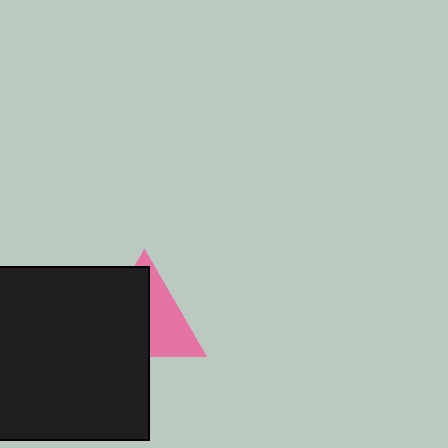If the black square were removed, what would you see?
You would see the complete pink triangle.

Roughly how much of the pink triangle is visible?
A small part of it is visible (roughly 45%).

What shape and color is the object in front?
The object in front is a black square.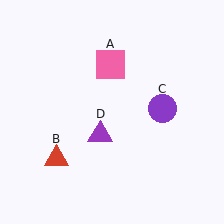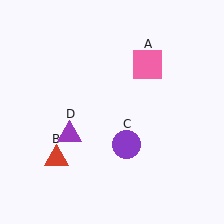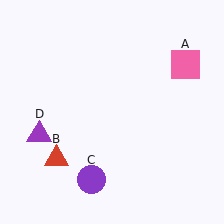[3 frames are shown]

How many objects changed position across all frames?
3 objects changed position: pink square (object A), purple circle (object C), purple triangle (object D).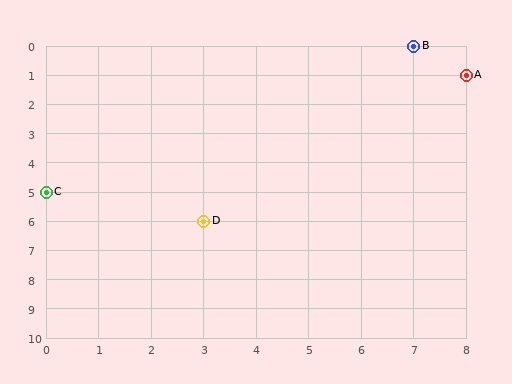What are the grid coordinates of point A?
Point A is at grid coordinates (8, 1).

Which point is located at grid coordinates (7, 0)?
Point B is at (7, 0).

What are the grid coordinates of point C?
Point C is at grid coordinates (0, 5).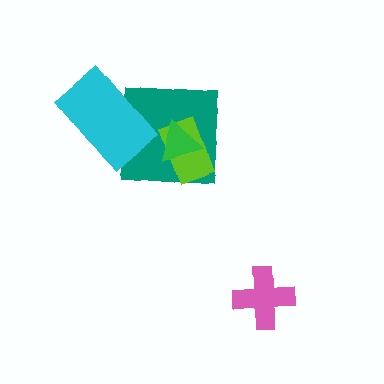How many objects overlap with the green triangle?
2 objects overlap with the green triangle.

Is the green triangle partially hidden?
No, no other shape covers it.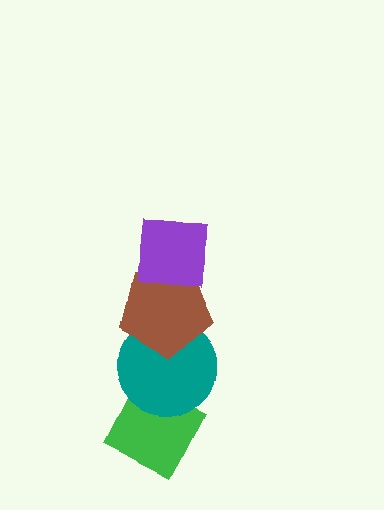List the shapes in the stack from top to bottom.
From top to bottom: the purple square, the brown pentagon, the teal circle, the green diamond.